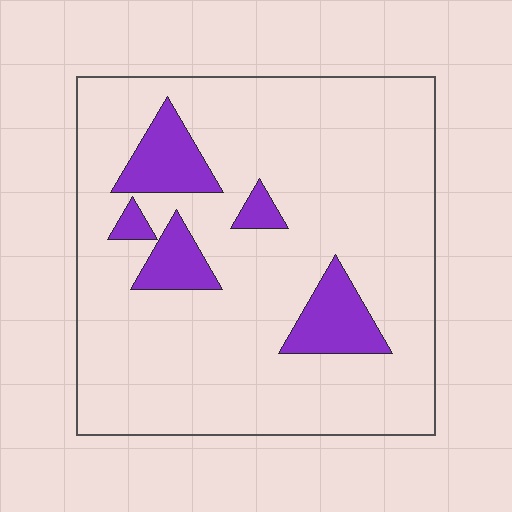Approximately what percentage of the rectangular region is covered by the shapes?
Approximately 15%.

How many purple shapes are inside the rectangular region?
5.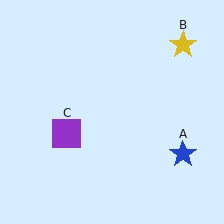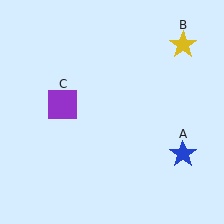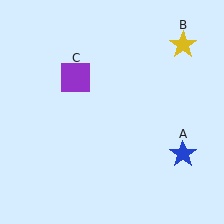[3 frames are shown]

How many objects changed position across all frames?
1 object changed position: purple square (object C).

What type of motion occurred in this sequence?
The purple square (object C) rotated clockwise around the center of the scene.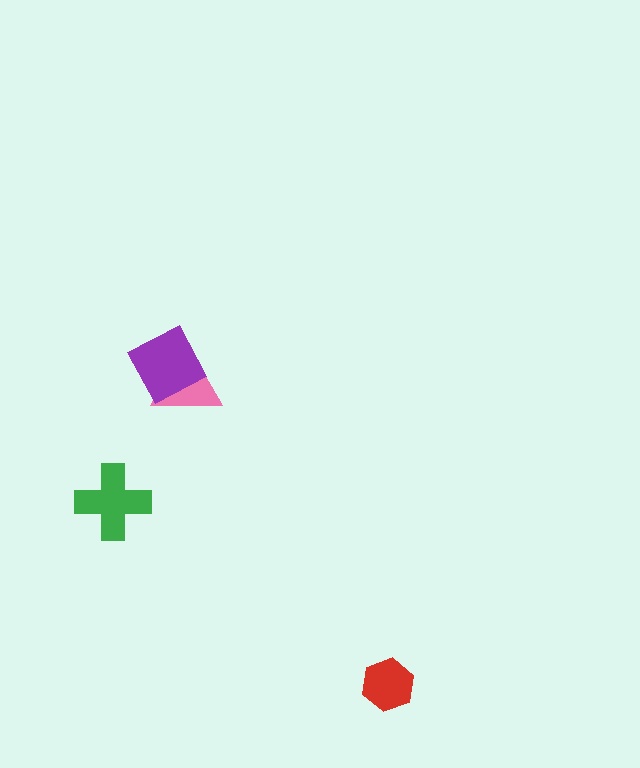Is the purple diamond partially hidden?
No, no other shape covers it.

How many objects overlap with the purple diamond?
1 object overlaps with the purple diamond.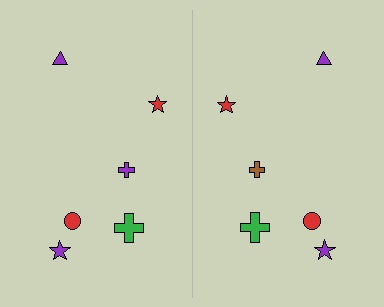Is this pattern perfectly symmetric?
No, the pattern is not perfectly symmetric. The brown cross on the right side breaks the symmetry — its mirror counterpart is purple.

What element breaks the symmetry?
The brown cross on the right side breaks the symmetry — its mirror counterpart is purple.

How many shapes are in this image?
There are 12 shapes in this image.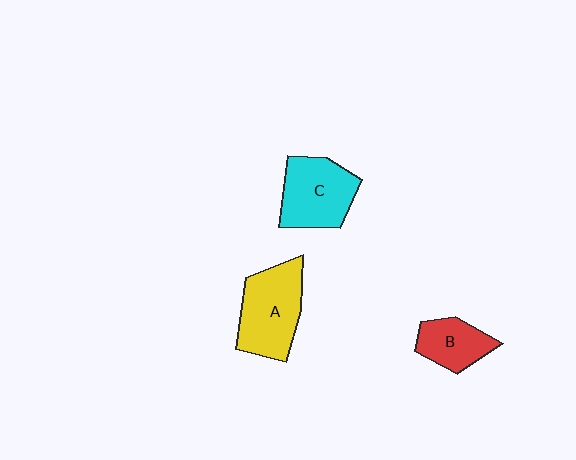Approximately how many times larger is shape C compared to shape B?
Approximately 1.5 times.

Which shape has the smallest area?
Shape B (red).